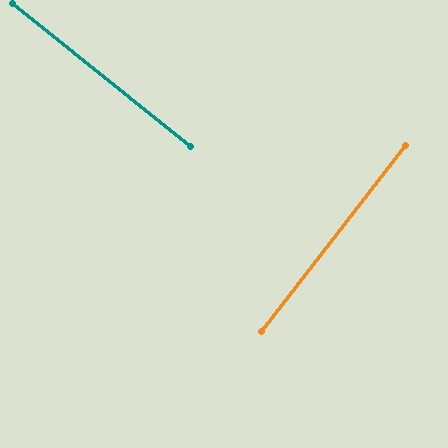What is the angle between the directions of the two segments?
Approximately 89 degrees.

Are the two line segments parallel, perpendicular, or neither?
Perpendicular — they meet at approximately 89°.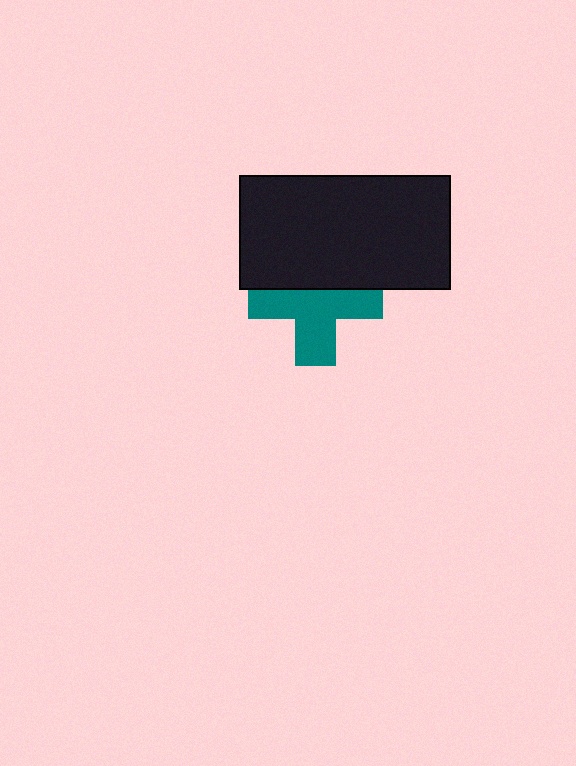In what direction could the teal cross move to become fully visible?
The teal cross could move down. That would shift it out from behind the black rectangle entirely.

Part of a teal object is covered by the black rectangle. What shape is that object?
It is a cross.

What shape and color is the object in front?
The object in front is a black rectangle.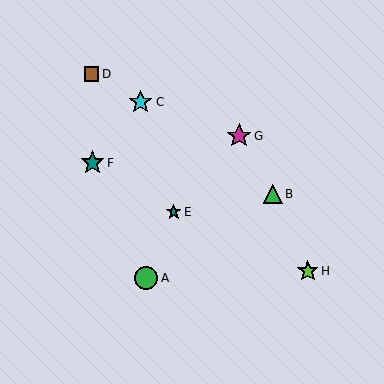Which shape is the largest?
The magenta star (labeled G) is the largest.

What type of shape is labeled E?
Shape E is a teal star.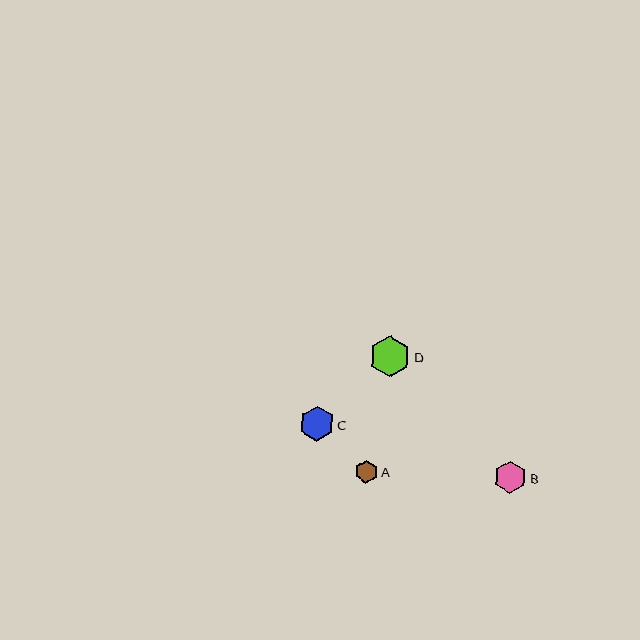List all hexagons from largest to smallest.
From largest to smallest: D, C, B, A.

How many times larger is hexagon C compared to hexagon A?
Hexagon C is approximately 1.5 times the size of hexagon A.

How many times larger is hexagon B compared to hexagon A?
Hexagon B is approximately 1.4 times the size of hexagon A.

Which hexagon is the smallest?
Hexagon A is the smallest with a size of approximately 23 pixels.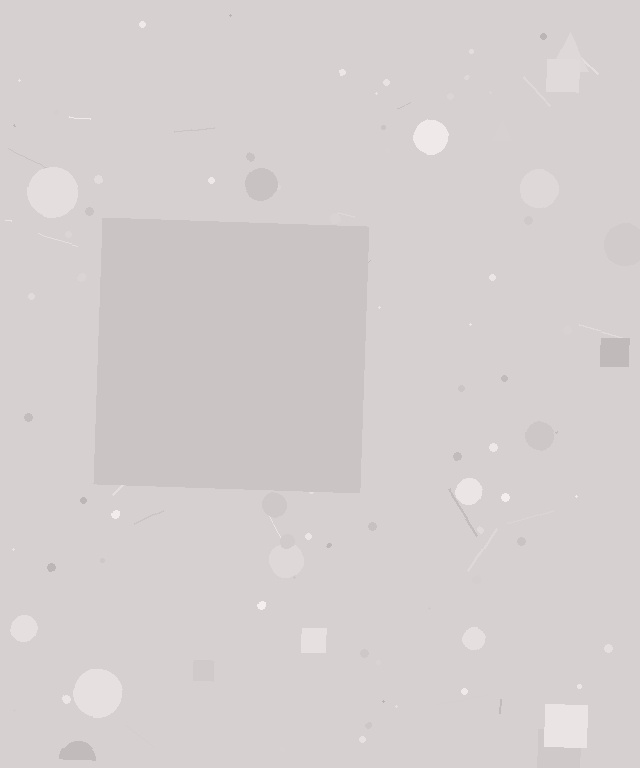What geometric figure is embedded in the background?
A square is embedded in the background.